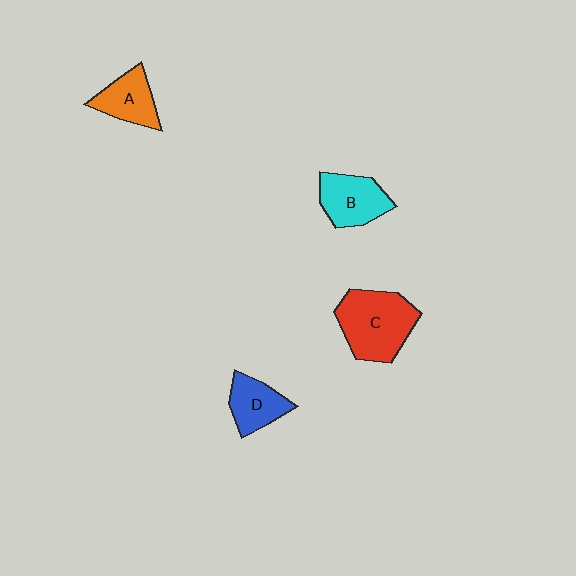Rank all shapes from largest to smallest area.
From largest to smallest: C (red), B (cyan), A (orange), D (blue).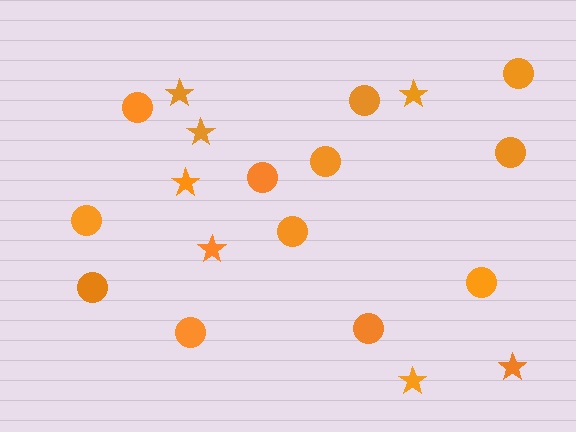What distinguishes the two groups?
There are 2 groups: one group of stars (7) and one group of circles (12).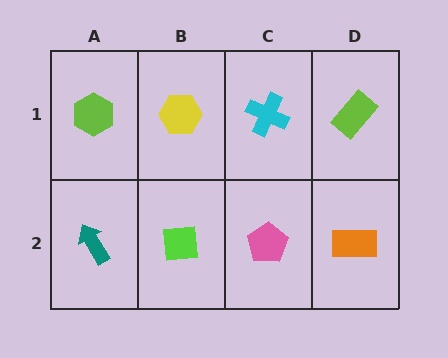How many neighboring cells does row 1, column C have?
3.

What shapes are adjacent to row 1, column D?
An orange rectangle (row 2, column D), a cyan cross (row 1, column C).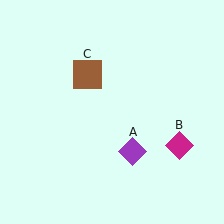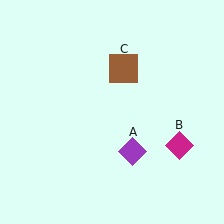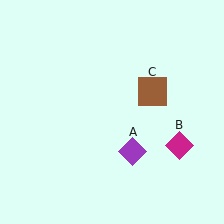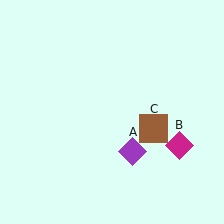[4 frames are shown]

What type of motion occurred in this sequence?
The brown square (object C) rotated clockwise around the center of the scene.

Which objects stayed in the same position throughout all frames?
Purple diamond (object A) and magenta diamond (object B) remained stationary.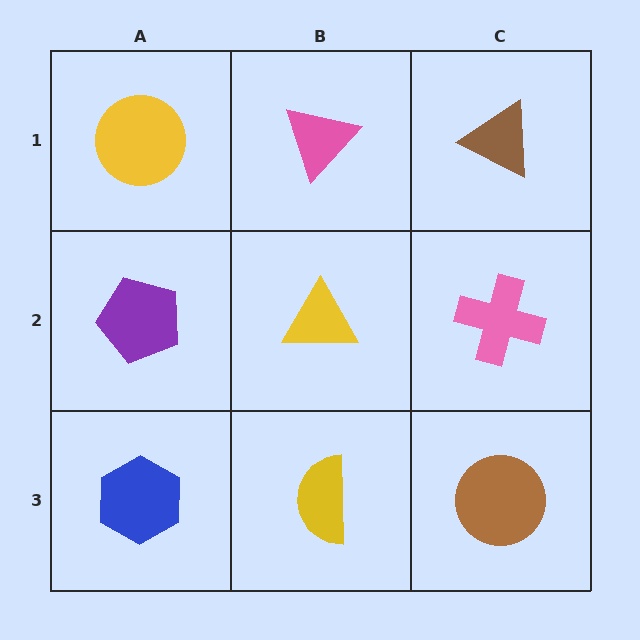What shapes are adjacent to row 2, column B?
A pink triangle (row 1, column B), a yellow semicircle (row 3, column B), a purple pentagon (row 2, column A), a pink cross (row 2, column C).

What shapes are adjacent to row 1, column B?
A yellow triangle (row 2, column B), a yellow circle (row 1, column A), a brown triangle (row 1, column C).